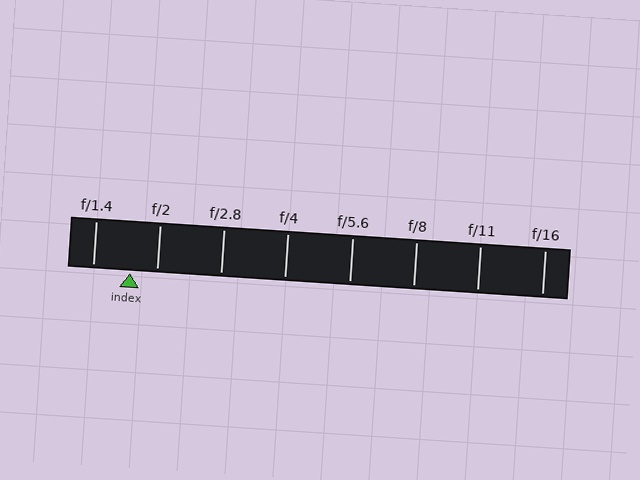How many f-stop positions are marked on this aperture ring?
There are 8 f-stop positions marked.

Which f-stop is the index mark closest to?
The index mark is closest to f/2.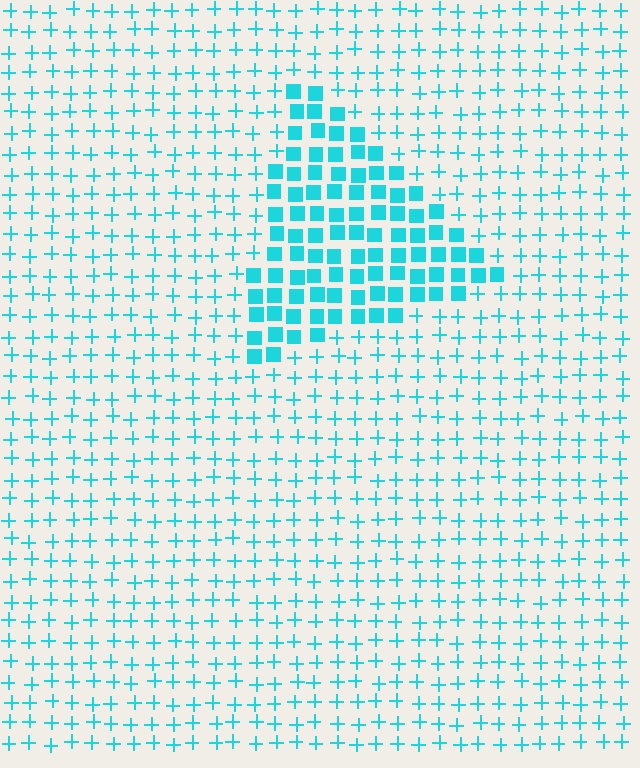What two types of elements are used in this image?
The image uses squares inside the triangle region and plus signs outside it.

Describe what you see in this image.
The image is filled with small cyan elements arranged in a uniform grid. A triangle-shaped region contains squares, while the surrounding area contains plus signs. The boundary is defined purely by the change in element shape.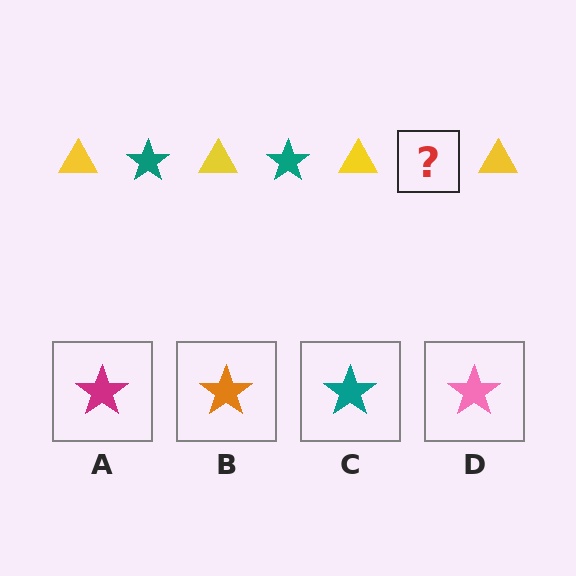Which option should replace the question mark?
Option C.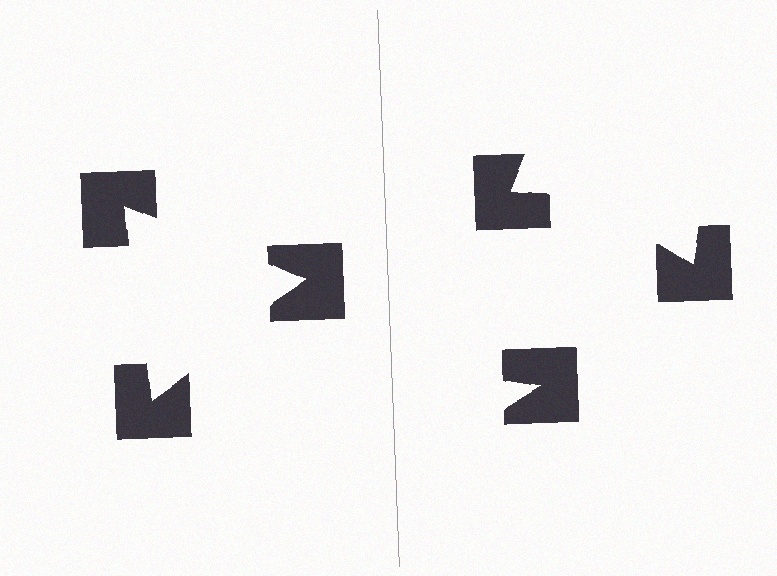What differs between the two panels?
The notched squares are positioned identically on both sides; only the wedge orientations differ. On the left they align to a triangle; on the right they are misaligned.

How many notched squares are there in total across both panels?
6 — 3 on each side.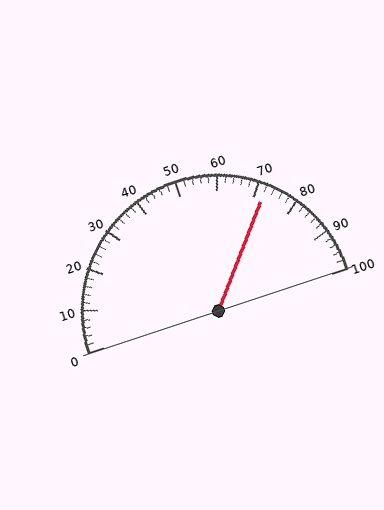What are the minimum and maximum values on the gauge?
The gauge ranges from 0 to 100.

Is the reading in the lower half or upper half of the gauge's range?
The reading is in the upper half of the range (0 to 100).